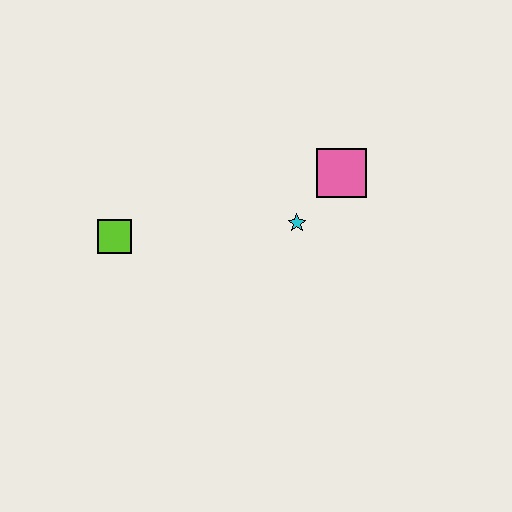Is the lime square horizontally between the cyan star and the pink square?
No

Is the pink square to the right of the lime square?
Yes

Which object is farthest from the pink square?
The lime square is farthest from the pink square.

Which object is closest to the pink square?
The cyan star is closest to the pink square.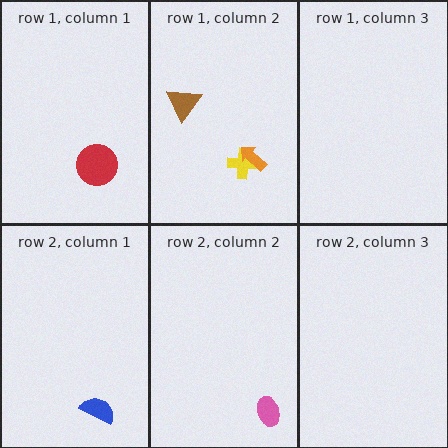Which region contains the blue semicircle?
The row 2, column 1 region.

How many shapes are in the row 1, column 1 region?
1.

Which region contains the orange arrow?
The row 1, column 2 region.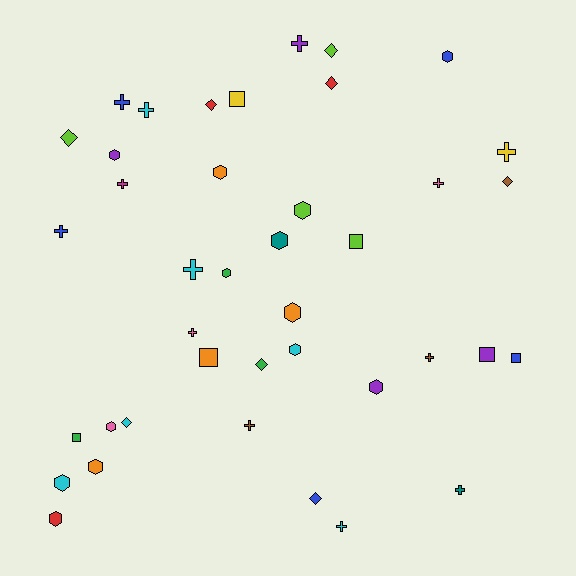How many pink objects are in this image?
There are 3 pink objects.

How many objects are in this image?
There are 40 objects.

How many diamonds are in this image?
There are 8 diamonds.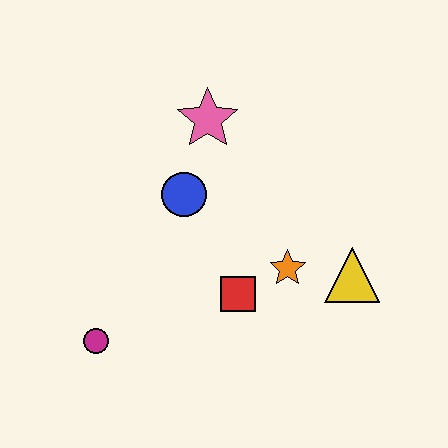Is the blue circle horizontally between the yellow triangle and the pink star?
No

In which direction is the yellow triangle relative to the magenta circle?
The yellow triangle is to the right of the magenta circle.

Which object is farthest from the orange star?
The magenta circle is farthest from the orange star.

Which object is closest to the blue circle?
The pink star is closest to the blue circle.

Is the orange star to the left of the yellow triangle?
Yes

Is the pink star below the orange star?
No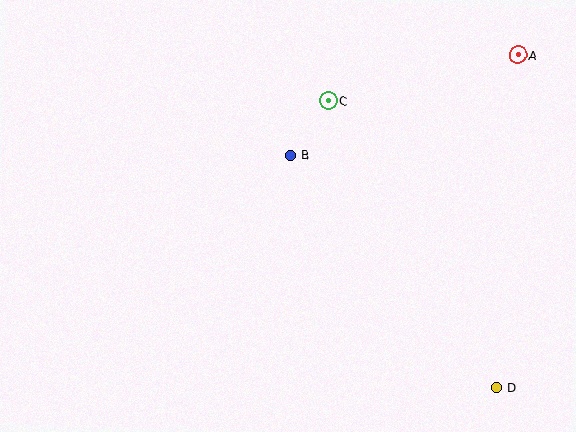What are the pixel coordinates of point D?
Point D is at (497, 388).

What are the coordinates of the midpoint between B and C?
The midpoint between B and C is at (309, 128).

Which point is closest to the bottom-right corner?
Point D is closest to the bottom-right corner.